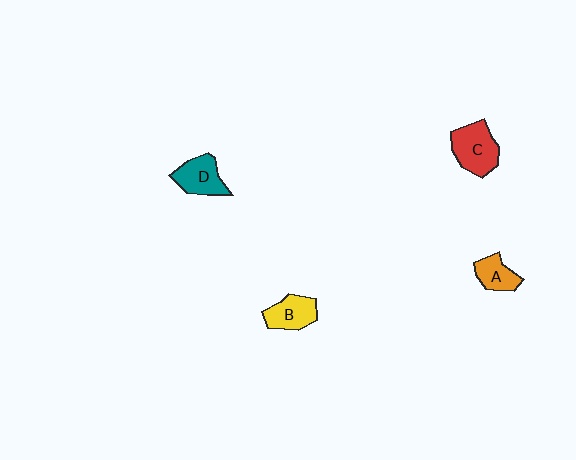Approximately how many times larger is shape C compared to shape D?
Approximately 1.2 times.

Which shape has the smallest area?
Shape A (orange).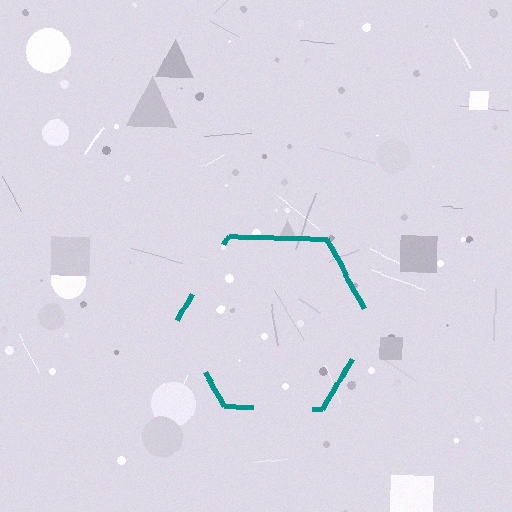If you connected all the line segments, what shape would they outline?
They would outline a hexagon.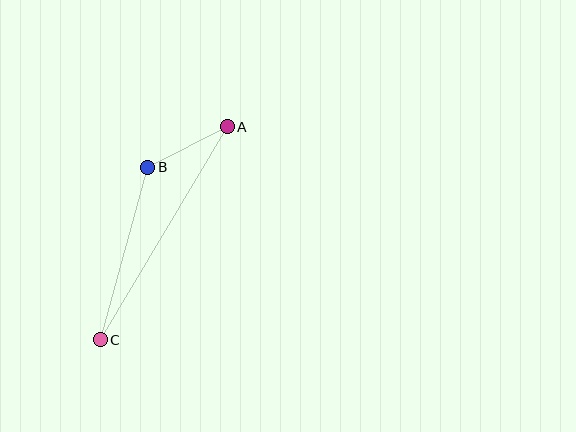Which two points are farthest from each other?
Points A and C are farthest from each other.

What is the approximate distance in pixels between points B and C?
The distance between B and C is approximately 179 pixels.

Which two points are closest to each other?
Points A and B are closest to each other.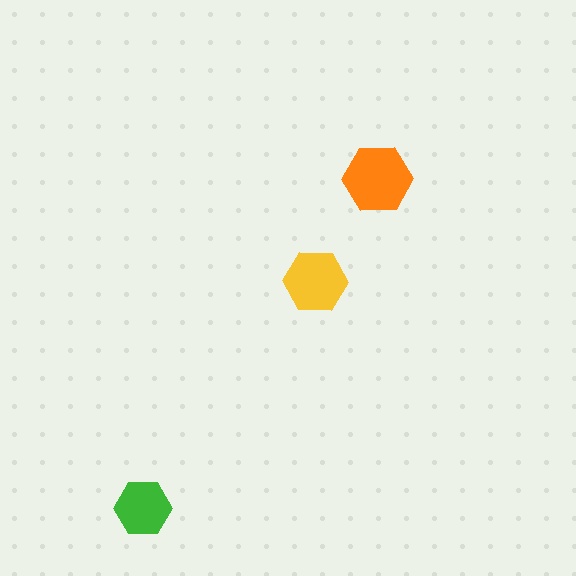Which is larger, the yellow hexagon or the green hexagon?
The yellow one.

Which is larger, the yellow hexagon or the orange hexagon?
The orange one.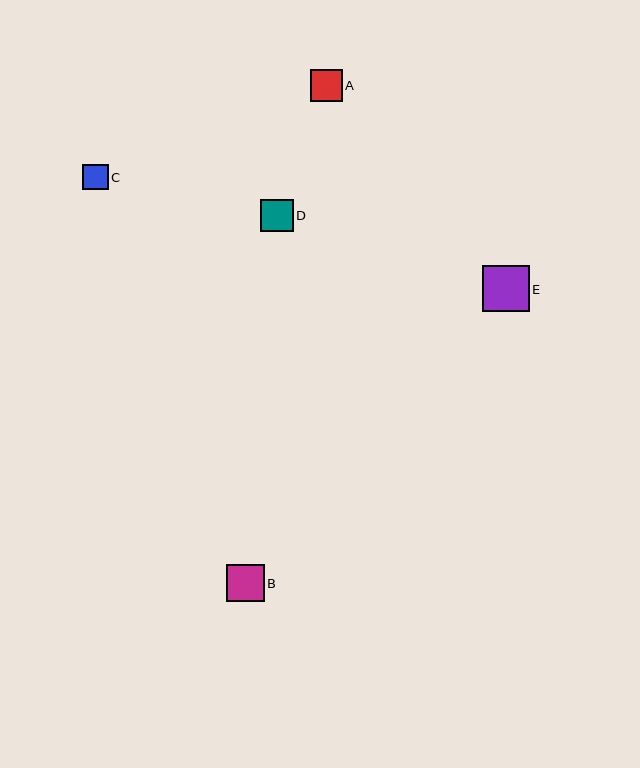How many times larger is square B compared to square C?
Square B is approximately 1.5 times the size of square C.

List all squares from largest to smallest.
From largest to smallest: E, B, A, D, C.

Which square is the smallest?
Square C is the smallest with a size of approximately 25 pixels.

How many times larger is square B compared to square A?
Square B is approximately 1.2 times the size of square A.